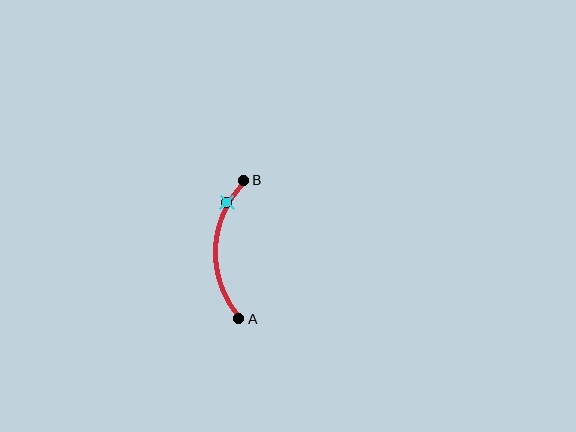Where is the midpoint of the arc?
The arc midpoint is the point on the curve farthest from the straight line joining A and B. It sits to the left of that line.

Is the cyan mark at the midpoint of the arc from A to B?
No. The cyan mark lies on the arc but is closer to endpoint B. The arc midpoint would be at the point on the curve equidistant along the arc from both A and B.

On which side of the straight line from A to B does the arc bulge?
The arc bulges to the left of the straight line connecting A and B.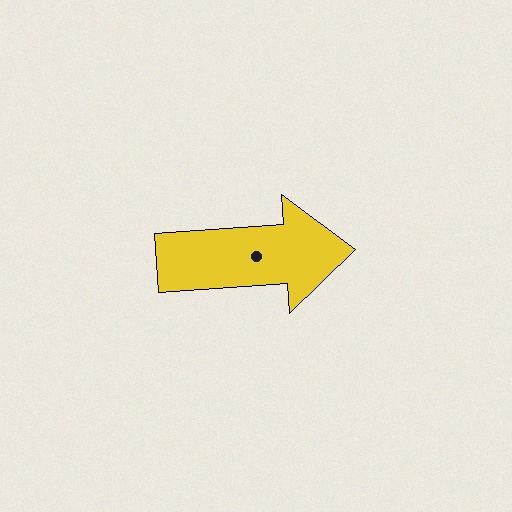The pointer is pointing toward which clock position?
Roughly 3 o'clock.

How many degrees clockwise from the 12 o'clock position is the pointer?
Approximately 86 degrees.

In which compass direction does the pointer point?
East.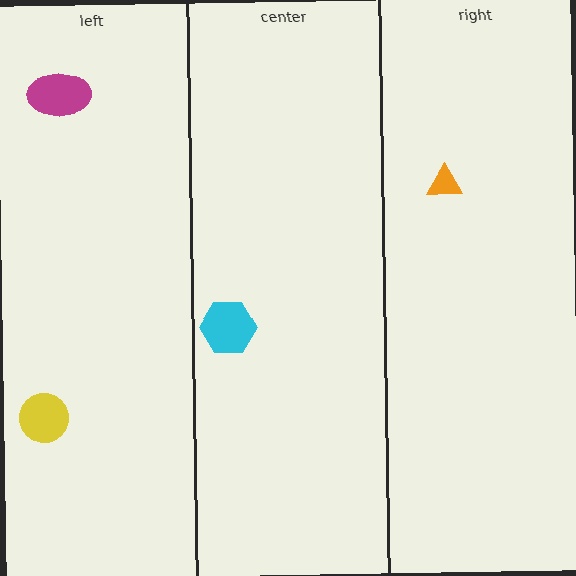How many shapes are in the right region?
1.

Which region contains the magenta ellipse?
The left region.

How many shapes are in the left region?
2.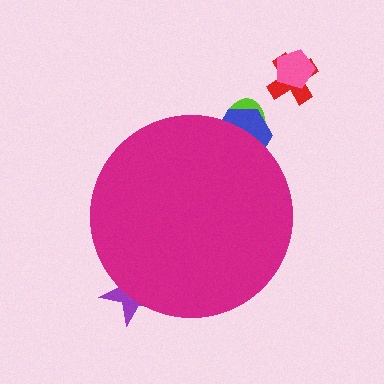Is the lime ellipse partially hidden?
Yes, the lime ellipse is partially hidden behind the magenta circle.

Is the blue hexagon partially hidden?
Yes, the blue hexagon is partially hidden behind the magenta circle.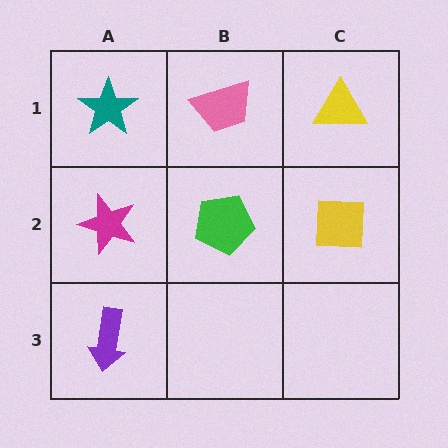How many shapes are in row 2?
3 shapes.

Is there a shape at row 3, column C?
No, that cell is empty.